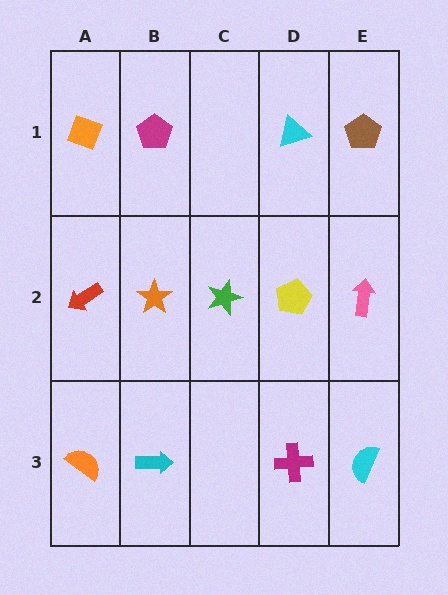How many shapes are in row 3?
4 shapes.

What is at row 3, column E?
A cyan semicircle.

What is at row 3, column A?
An orange semicircle.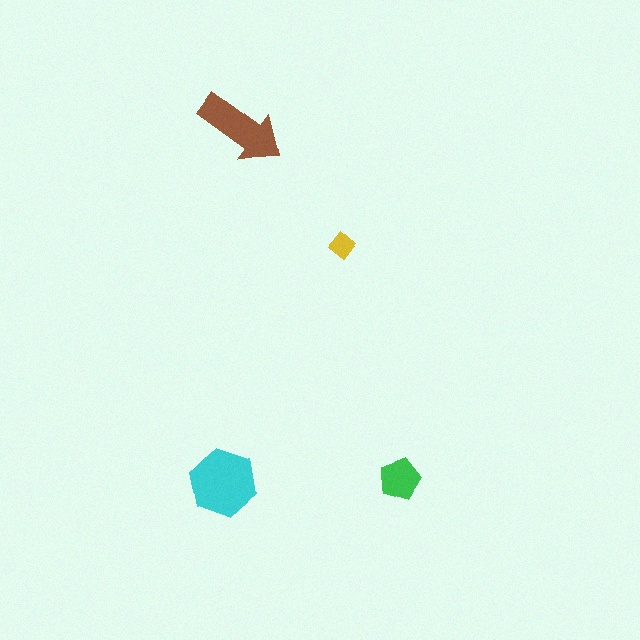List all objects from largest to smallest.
The cyan hexagon, the brown arrow, the green pentagon, the yellow diamond.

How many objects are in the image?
There are 4 objects in the image.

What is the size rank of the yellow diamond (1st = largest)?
4th.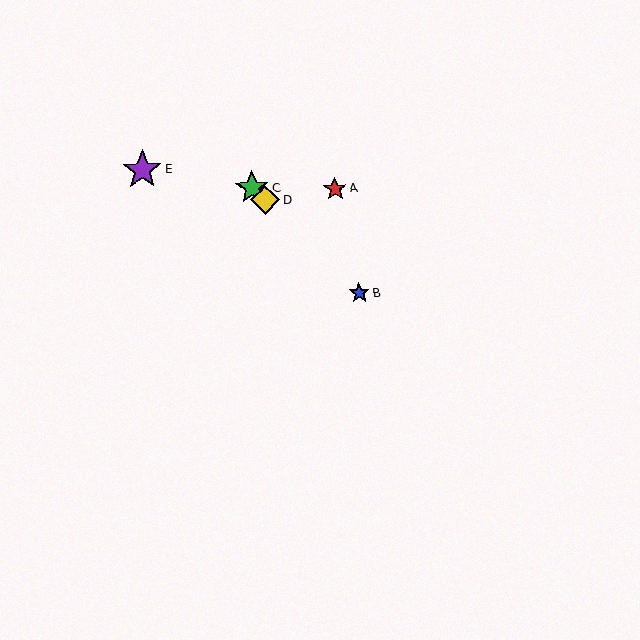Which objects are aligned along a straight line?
Objects B, C, D are aligned along a straight line.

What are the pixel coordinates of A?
Object A is at (335, 189).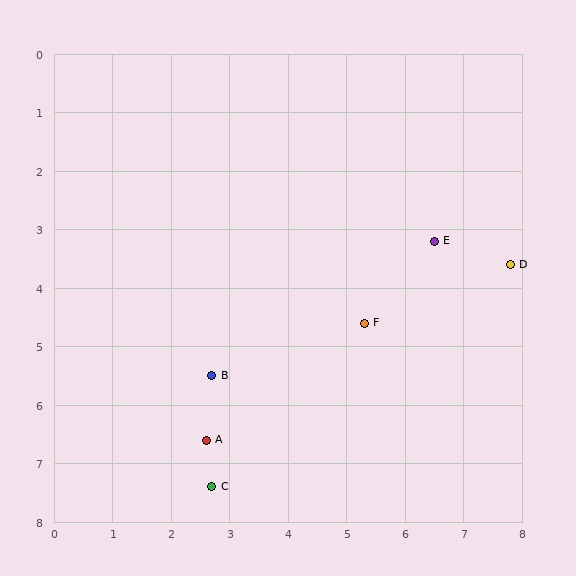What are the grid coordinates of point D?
Point D is at approximately (7.8, 3.6).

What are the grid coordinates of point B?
Point B is at approximately (2.7, 5.5).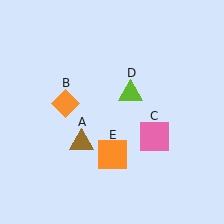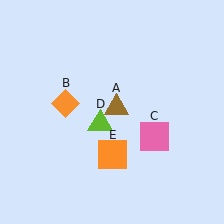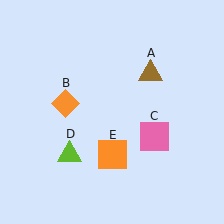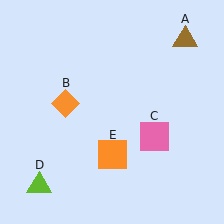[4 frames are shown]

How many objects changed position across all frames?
2 objects changed position: brown triangle (object A), lime triangle (object D).